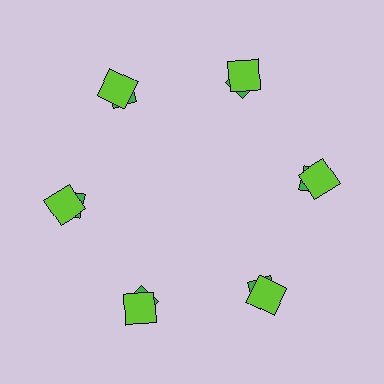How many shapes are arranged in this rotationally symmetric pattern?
There are 12 shapes, arranged in 6 groups of 2.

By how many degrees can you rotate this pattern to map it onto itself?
The pattern maps onto itself every 60 degrees of rotation.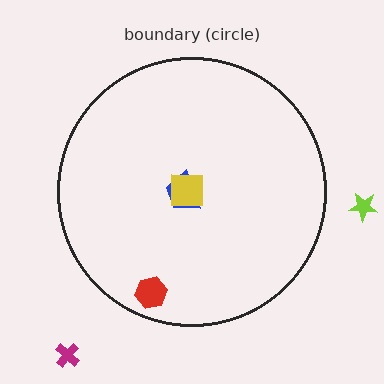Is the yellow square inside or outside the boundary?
Inside.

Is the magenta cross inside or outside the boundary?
Outside.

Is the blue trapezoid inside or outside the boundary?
Inside.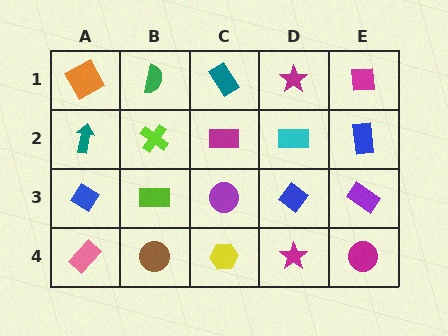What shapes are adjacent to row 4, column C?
A purple circle (row 3, column C), a brown circle (row 4, column B), a magenta star (row 4, column D).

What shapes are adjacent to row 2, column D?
A magenta star (row 1, column D), a blue diamond (row 3, column D), a magenta rectangle (row 2, column C), a blue rectangle (row 2, column E).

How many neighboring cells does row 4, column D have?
3.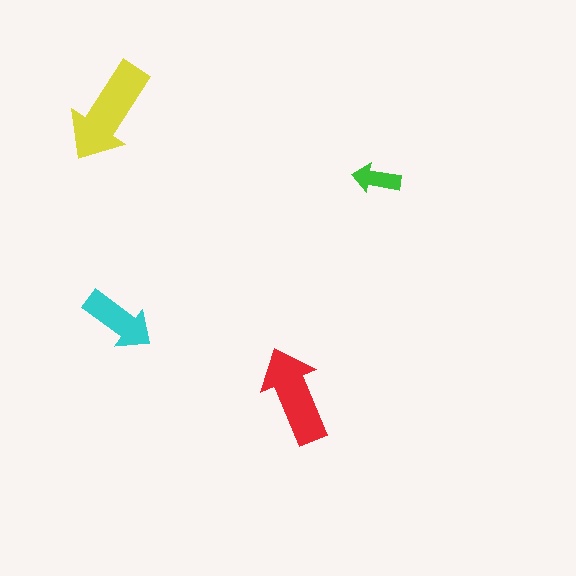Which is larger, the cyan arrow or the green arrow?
The cyan one.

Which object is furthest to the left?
The yellow arrow is leftmost.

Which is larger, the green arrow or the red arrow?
The red one.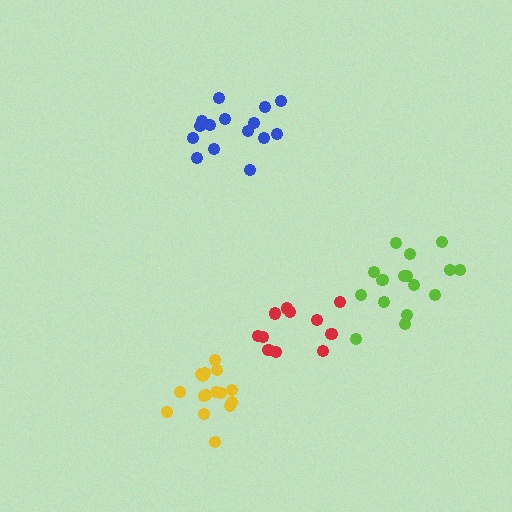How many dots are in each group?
Group 1: 16 dots, Group 2: 15 dots, Group 3: 11 dots, Group 4: 16 dots (58 total).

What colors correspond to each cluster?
The clusters are colored: yellow, blue, red, lime.